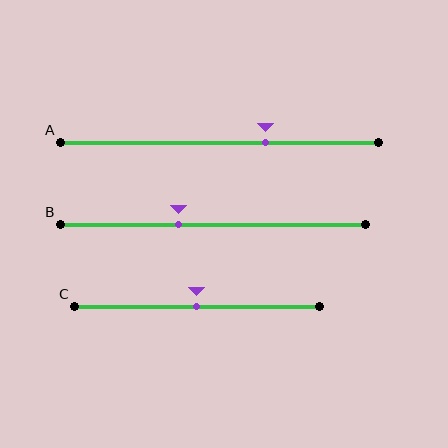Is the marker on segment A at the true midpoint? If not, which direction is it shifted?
No, the marker on segment A is shifted to the right by about 15% of the segment length.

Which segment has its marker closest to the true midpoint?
Segment C has its marker closest to the true midpoint.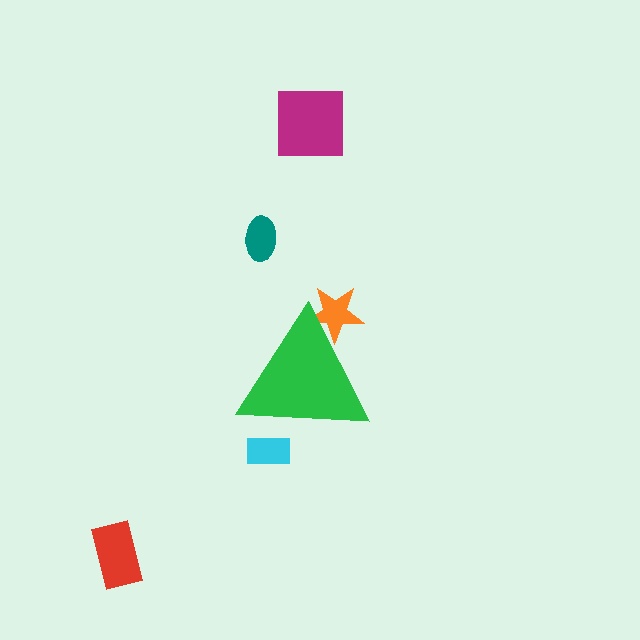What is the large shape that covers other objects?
A green triangle.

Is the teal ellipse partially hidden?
No, the teal ellipse is fully visible.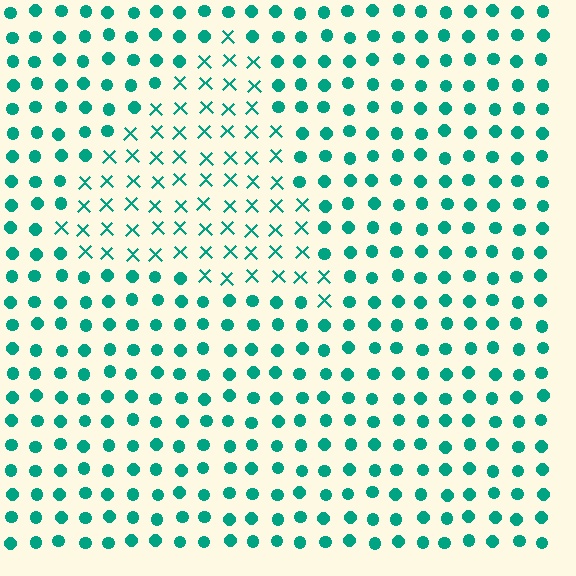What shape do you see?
I see a triangle.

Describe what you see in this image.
The image is filled with small teal elements arranged in a uniform grid. A triangle-shaped region contains X marks, while the surrounding area contains circles. The boundary is defined purely by the change in element shape.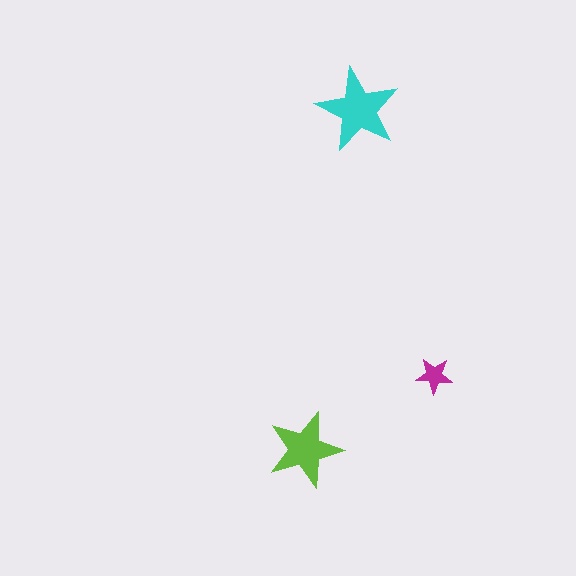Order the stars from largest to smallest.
the cyan one, the lime one, the magenta one.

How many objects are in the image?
There are 3 objects in the image.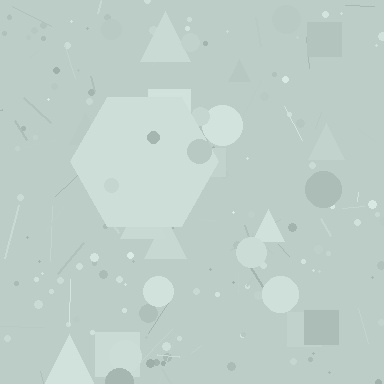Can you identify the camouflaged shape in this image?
The camouflaged shape is a hexagon.